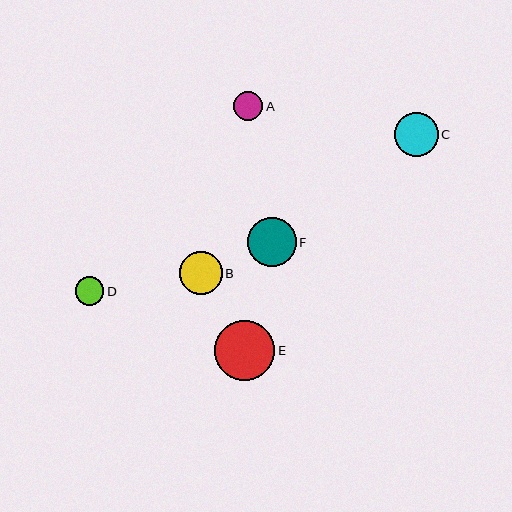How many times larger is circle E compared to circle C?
Circle E is approximately 1.4 times the size of circle C.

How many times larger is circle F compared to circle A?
Circle F is approximately 1.7 times the size of circle A.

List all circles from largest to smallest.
From largest to smallest: E, F, C, B, A, D.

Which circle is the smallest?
Circle D is the smallest with a size of approximately 28 pixels.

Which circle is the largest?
Circle E is the largest with a size of approximately 61 pixels.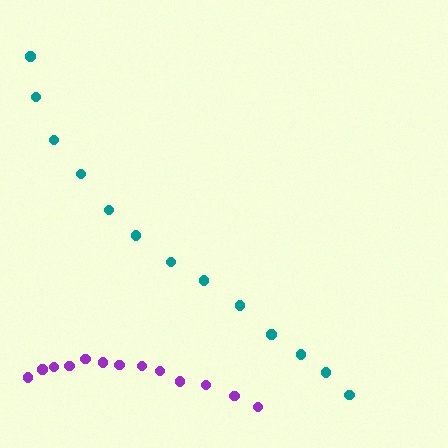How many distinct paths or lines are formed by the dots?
There are 2 distinct paths.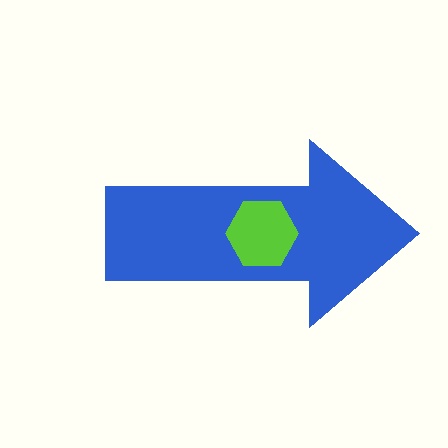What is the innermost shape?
The lime hexagon.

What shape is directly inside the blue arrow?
The lime hexagon.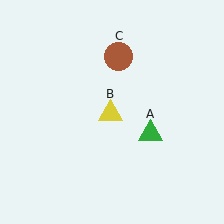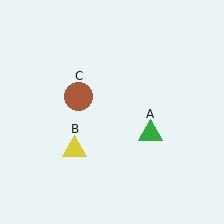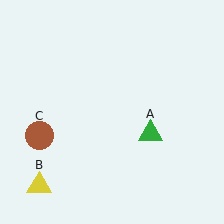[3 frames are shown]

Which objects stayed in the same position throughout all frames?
Green triangle (object A) remained stationary.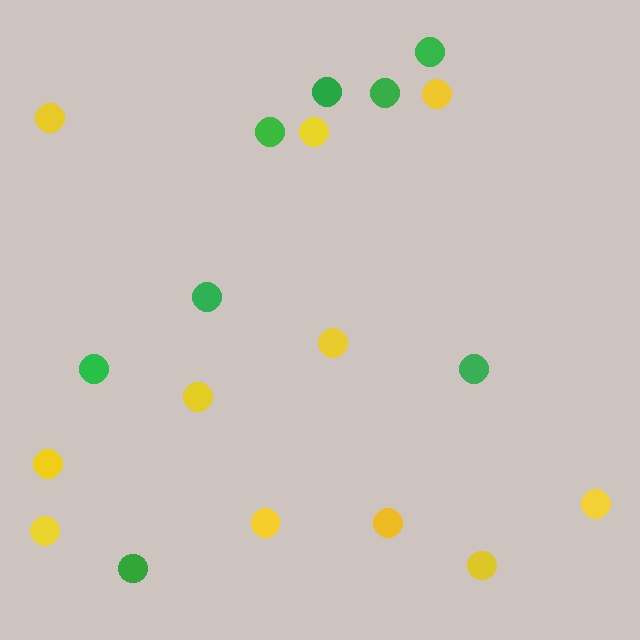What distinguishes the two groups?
There are 2 groups: one group of green circles (8) and one group of yellow circles (11).